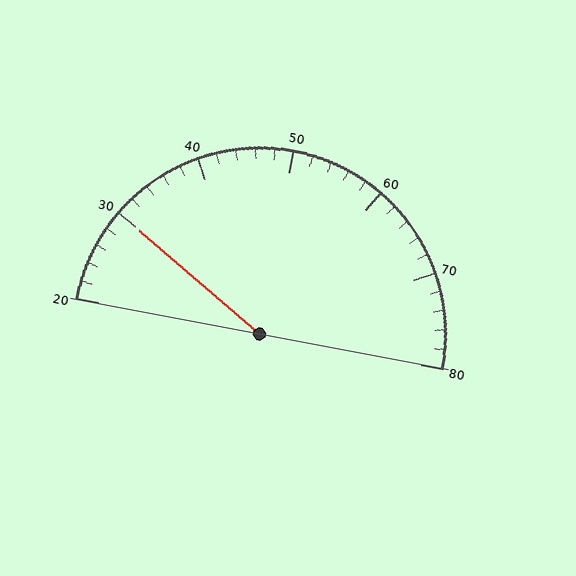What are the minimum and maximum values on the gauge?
The gauge ranges from 20 to 80.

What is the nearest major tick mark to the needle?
The nearest major tick mark is 30.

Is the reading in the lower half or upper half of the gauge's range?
The reading is in the lower half of the range (20 to 80).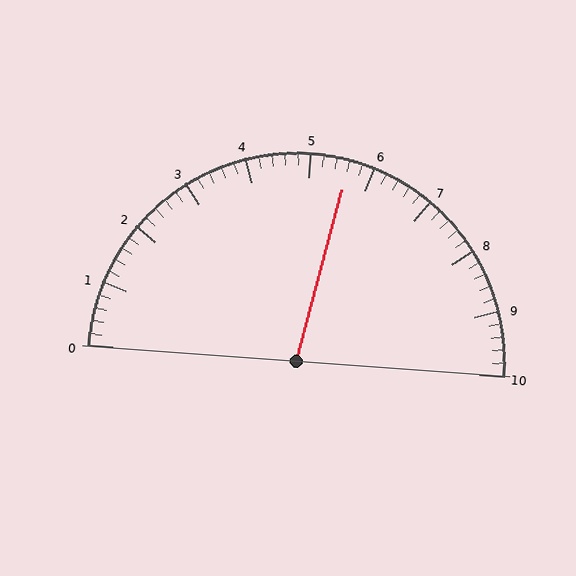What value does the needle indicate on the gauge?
The needle indicates approximately 5.6.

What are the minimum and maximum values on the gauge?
The gauge ranges from 0 to 10.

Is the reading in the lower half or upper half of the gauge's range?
The reading is in the upper half of the range (0 to 10).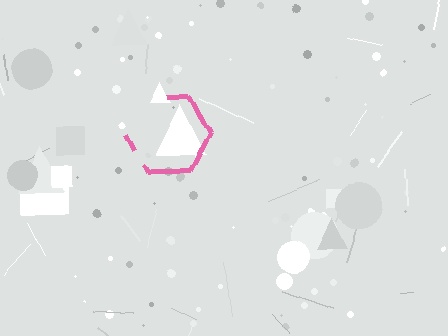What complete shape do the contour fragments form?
The contour fragments form a hexagon.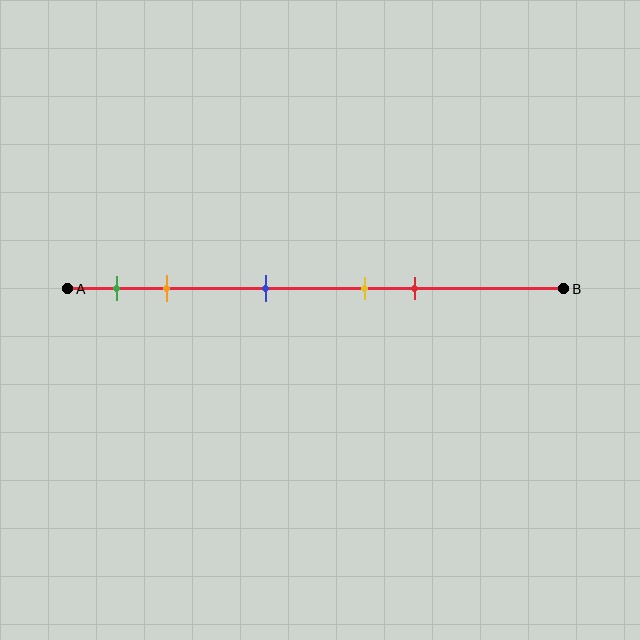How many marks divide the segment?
There are 5 marks dividing the segment.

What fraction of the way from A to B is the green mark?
The green mark is approximately 10% (0.1) of the way from A to B.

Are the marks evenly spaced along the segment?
No, the marks are not evenly spaced.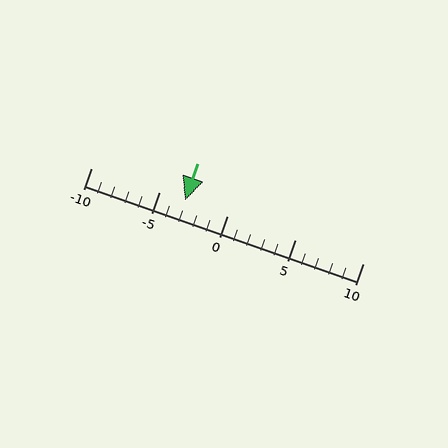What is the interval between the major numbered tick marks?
The major tick marks are spaced 5 units apart.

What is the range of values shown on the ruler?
The ruler shows values from -10 to 10.